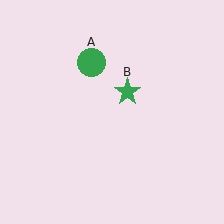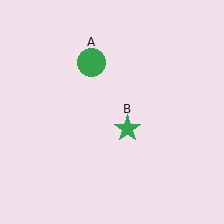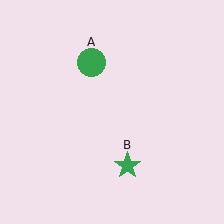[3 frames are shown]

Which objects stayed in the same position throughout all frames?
Green circle (object A) remained stationary.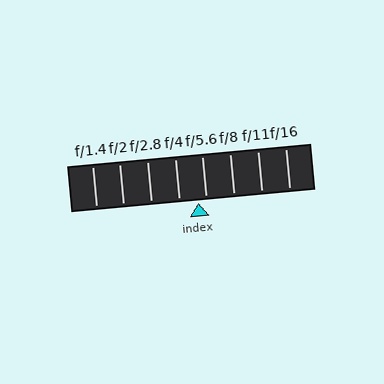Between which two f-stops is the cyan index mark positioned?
The index mark is between f/4 and f/5.6.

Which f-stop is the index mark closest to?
The index mark is closest to f/5.6.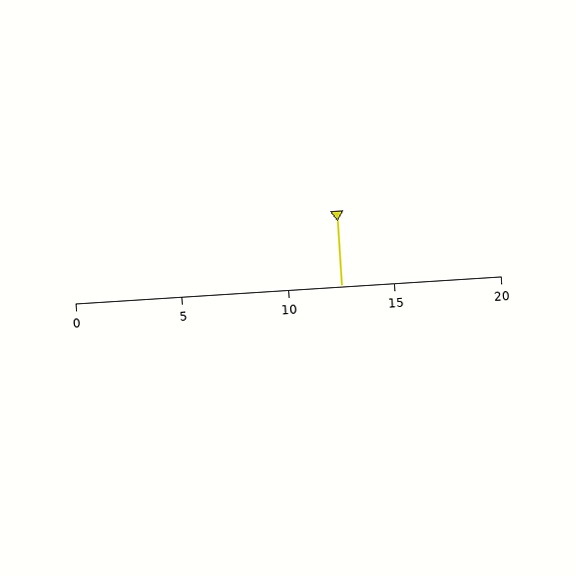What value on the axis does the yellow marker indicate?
The marker indicates approximately 12.5.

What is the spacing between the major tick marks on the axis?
The major ticks are spaced 5 apart.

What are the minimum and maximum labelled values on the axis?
The axis runs from 0 to 20.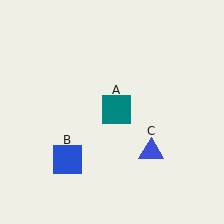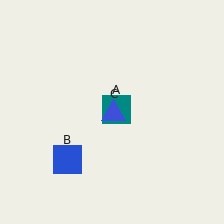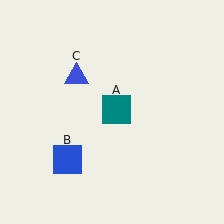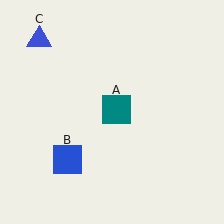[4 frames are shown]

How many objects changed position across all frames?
1 object changed position: blue triangle (object C).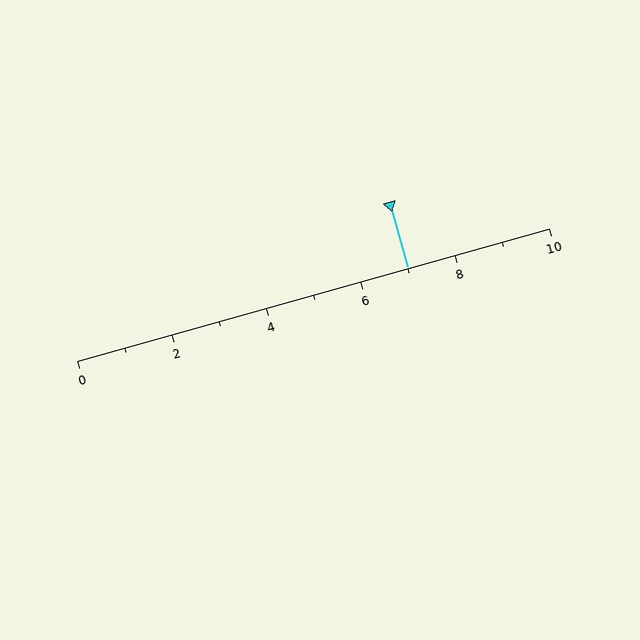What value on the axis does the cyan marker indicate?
The marker indicates approximately 7.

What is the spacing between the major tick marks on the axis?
The major ticks are spaced 2 apart.